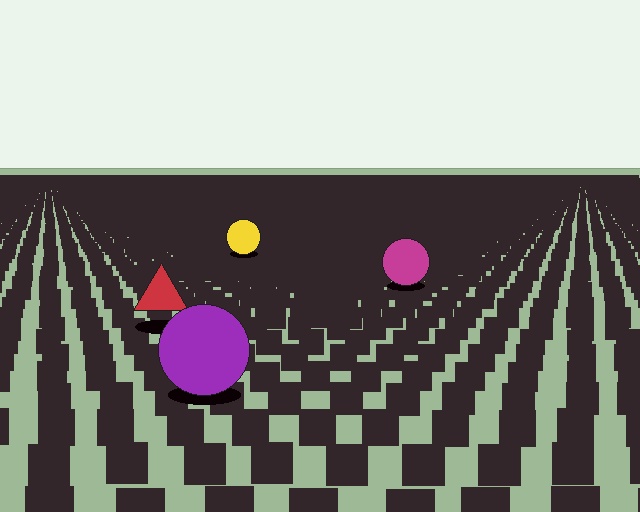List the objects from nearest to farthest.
From nearest to farthest: the purple circle, the red triangle, the magenta circle, the yellow circle.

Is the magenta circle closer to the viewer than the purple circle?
No. The purple circle is closer — you can tell from the texture gradient: the ground texture is coarser near it.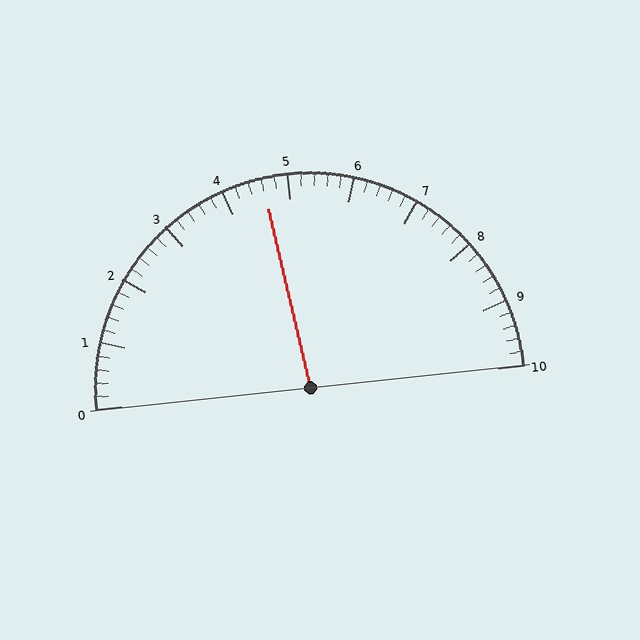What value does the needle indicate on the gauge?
The needle indicates approximately 4.6.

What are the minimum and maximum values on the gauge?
The gauge ranges from 0 to 10.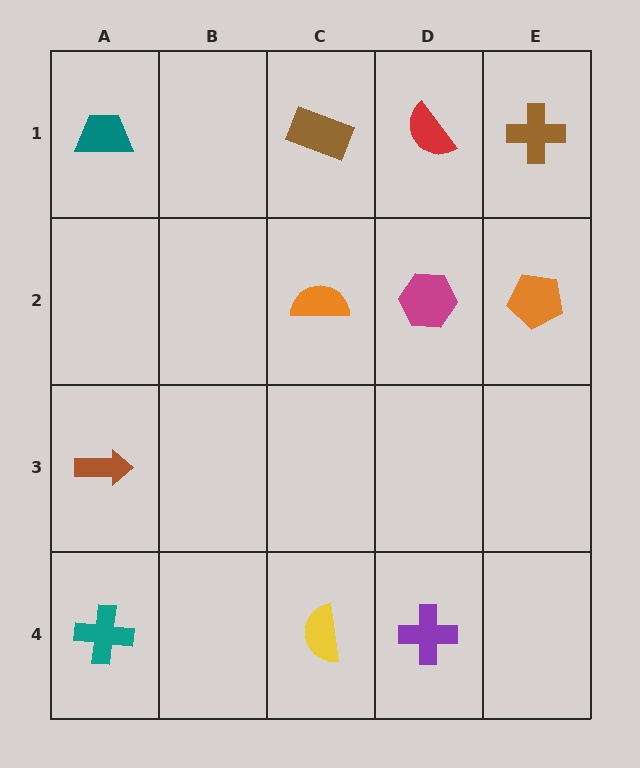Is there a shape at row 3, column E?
No, that cell is empty.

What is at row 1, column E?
A brown cross.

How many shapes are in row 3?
1 shape.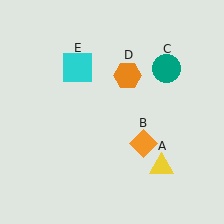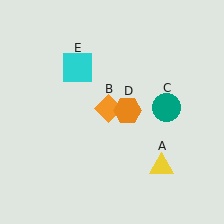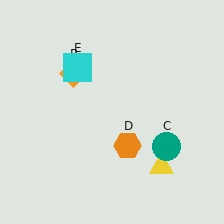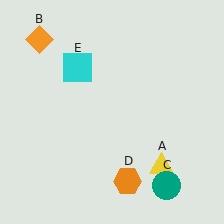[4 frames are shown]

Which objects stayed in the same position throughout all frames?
Yellow triangle (object A) and cyan square (object E) remained stationary.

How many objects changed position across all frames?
3 objects changed position: orange diamond (object B), teal circle (object C), orange hexagon (object D).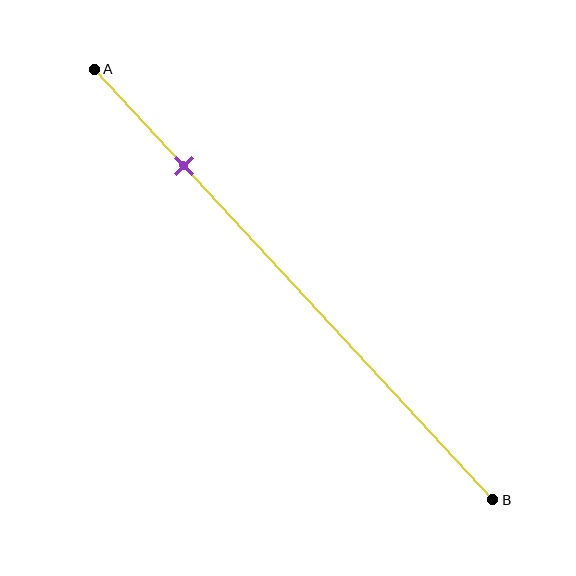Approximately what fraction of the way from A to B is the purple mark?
The purple mark is approximately 20% of the way from A to B.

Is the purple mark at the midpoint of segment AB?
No, the mark is at about 20% from A, not at the 50% midpoint.